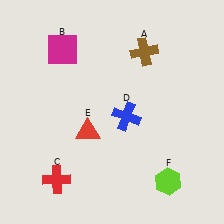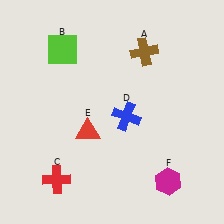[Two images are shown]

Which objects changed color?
B changed from magenta to lime. F changed from lime to magenta.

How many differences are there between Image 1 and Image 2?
There are 2 differences between the two images.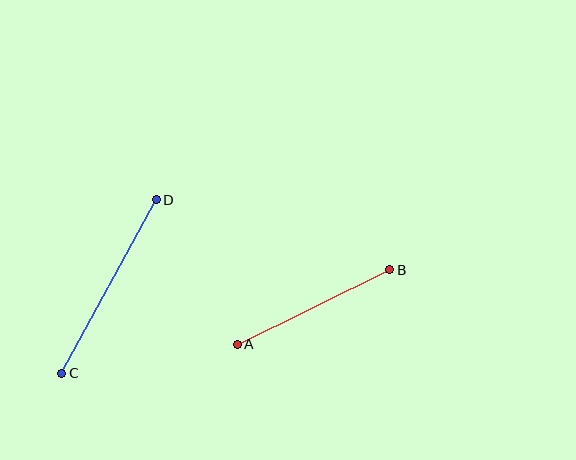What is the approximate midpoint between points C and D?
The midpoint is at approximately (109, 286) pixels.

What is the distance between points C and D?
The distance is approximately 198 pixels.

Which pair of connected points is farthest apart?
Points C and D are farthest apart.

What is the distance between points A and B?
The distance is approximately 170 pixels.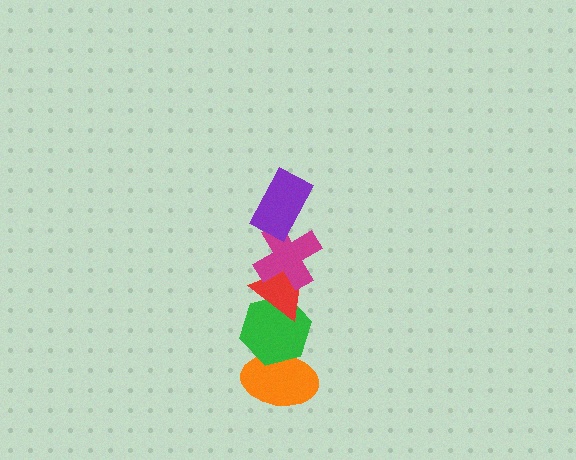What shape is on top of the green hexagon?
The red triangle is on top of the green hexagon.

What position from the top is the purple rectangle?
The purple rectangle is 1st from the top.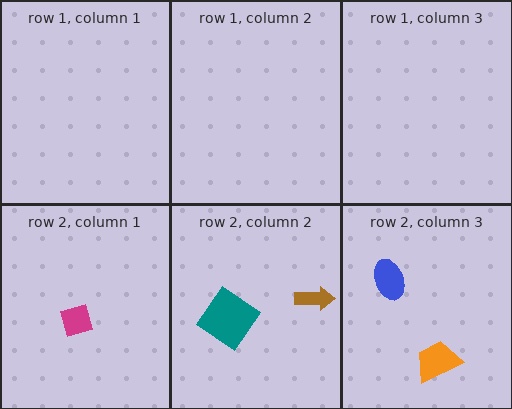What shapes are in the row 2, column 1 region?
The magenta diamond.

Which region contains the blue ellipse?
The row 2, column 3 region.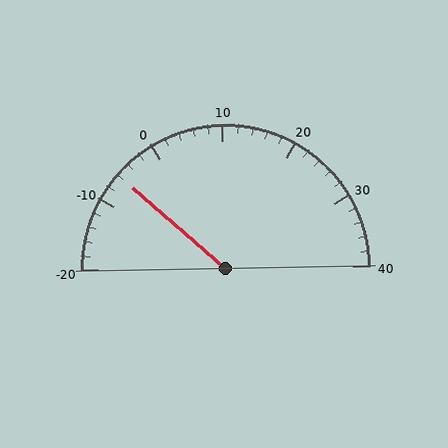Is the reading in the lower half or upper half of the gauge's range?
The reading is in the lower half of the range (-20 to 40).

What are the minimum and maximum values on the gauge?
The gauge ranges from -20 to 40.